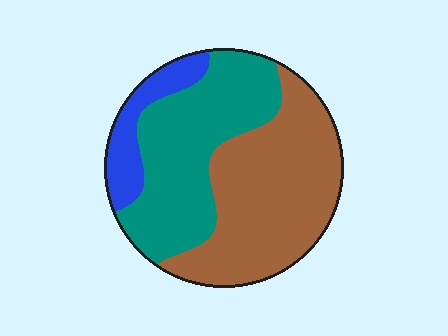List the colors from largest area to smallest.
From largest to smallest: brown, teal, blue.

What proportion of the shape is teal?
Teal takes up about two fifths (2/5) of the shape.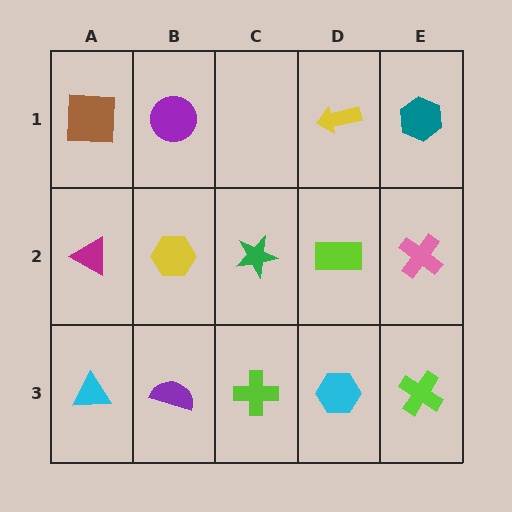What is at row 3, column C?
A lime cross.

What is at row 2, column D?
A lime rectangle.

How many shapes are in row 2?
5 shapes.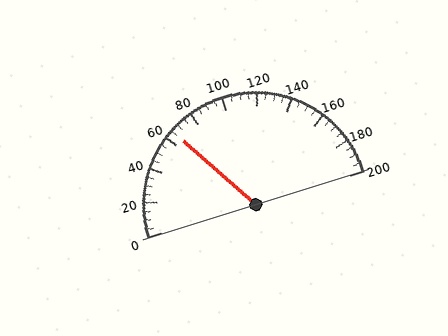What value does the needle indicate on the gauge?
The needle indicates approximately 65.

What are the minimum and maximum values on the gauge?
The gauge ranges from 0 to 200.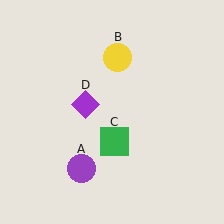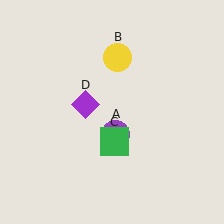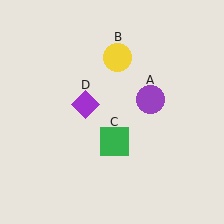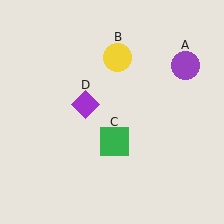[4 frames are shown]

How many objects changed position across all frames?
1 object changed position: purple circle (object A).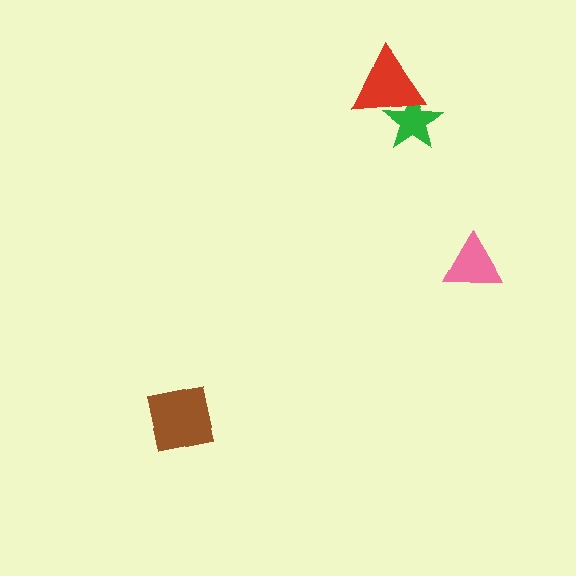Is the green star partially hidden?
Yes, it is partially covered by another shape.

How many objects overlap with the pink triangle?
0 objects overlap with the pink triangle.